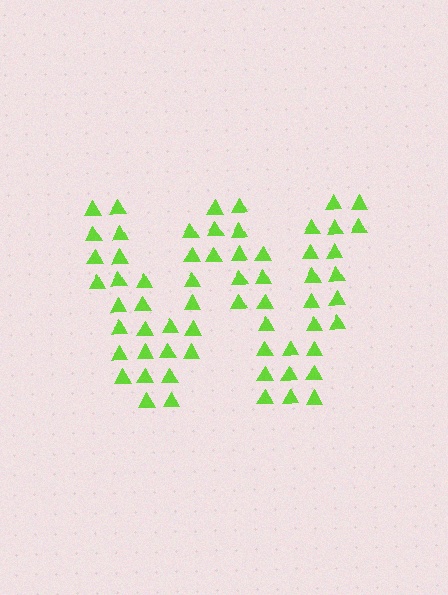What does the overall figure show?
The overall figure shows the letter W.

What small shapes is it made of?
It is made of small triangles.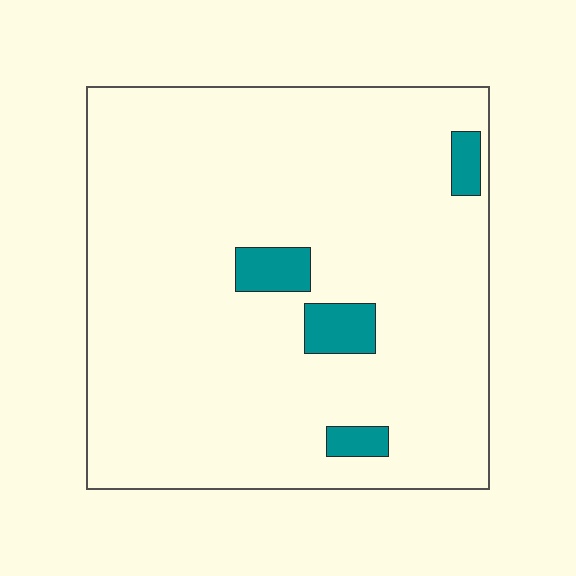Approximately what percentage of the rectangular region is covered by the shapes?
Approximately 5%.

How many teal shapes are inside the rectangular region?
4.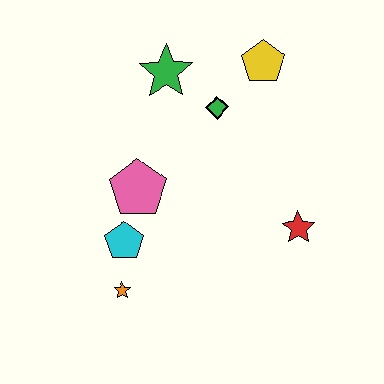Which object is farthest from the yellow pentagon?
The orange star is farthest from the yellow pentagon.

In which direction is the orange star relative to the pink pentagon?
The orange star is below the pink pentagon.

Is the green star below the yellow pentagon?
Yes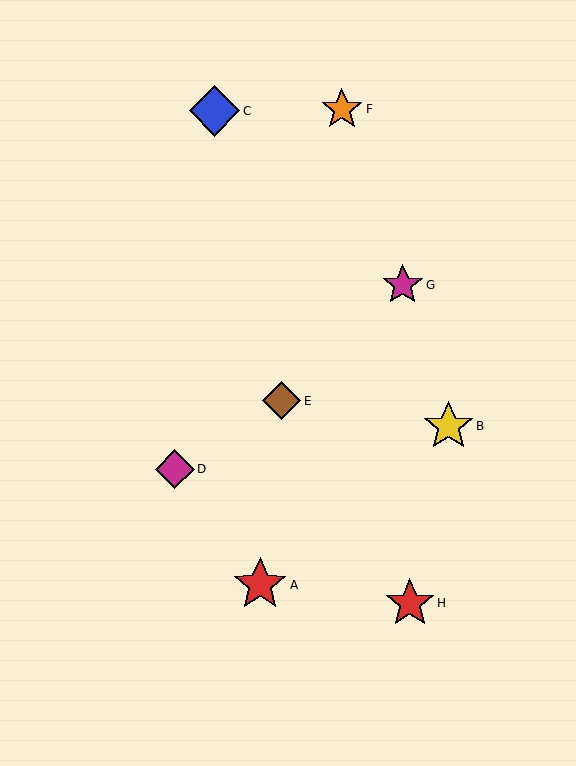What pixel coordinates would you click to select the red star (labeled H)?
Click at (410, 603) to select the red star H.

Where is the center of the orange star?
The center of the orange star is at (342, 109).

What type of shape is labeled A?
Shape A is a red star.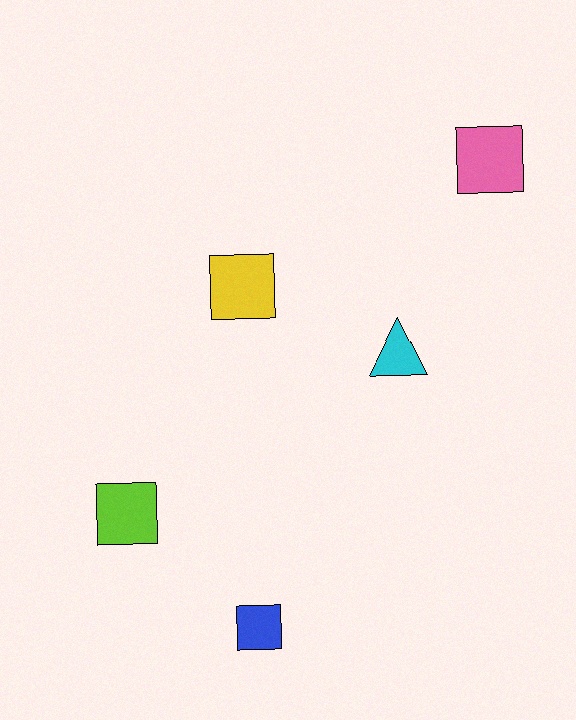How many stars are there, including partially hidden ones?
There are no stars.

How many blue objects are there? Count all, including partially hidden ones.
There is 1 blue object.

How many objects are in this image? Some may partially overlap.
There are 5 objects.